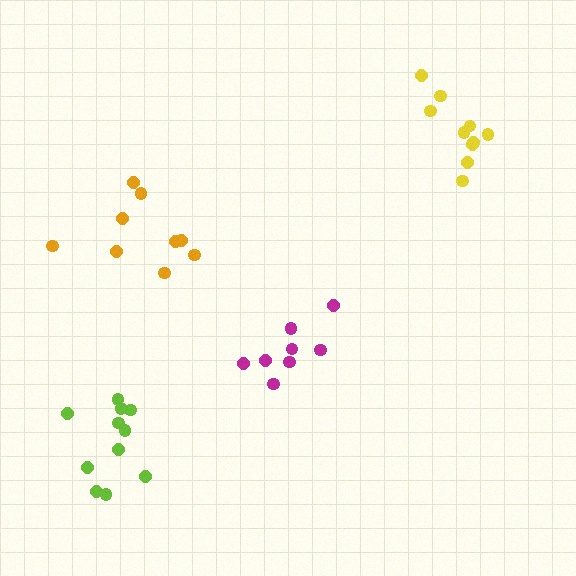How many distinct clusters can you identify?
There are 4 distinct clusters.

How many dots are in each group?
Group 1: 8 dots, Group 2: 9 dots, Group 3: 11 dots, Group 4: 10 dots (38 total).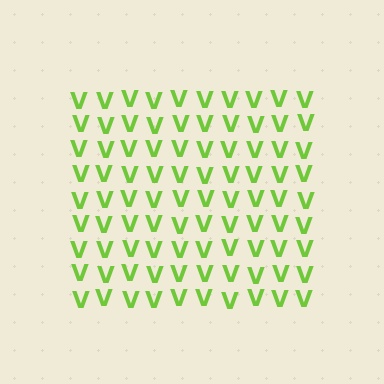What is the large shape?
The large shape is a square.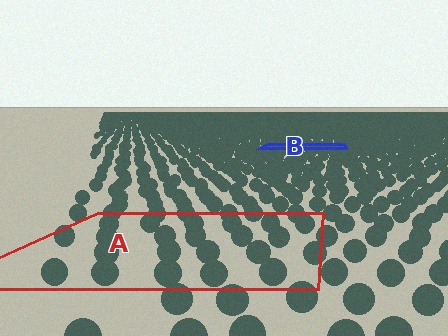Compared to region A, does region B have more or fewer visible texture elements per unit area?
Region B has more texture elements per unit area — they are packed more densely because it is farther away.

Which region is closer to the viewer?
Region A is closer. The texture elements there are larger and more spread out.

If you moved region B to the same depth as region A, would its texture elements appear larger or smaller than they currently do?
They would appear larger. At a closer depth, the same texture elements are projected at a bigger on-screen size.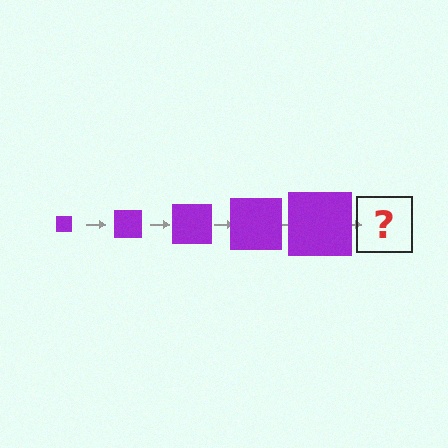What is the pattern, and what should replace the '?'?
The pattern is that the square gets progressively larger each step. The '?' should be a purple square, larger than the previous one.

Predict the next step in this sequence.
The next step is a purple square, larger than the previous one.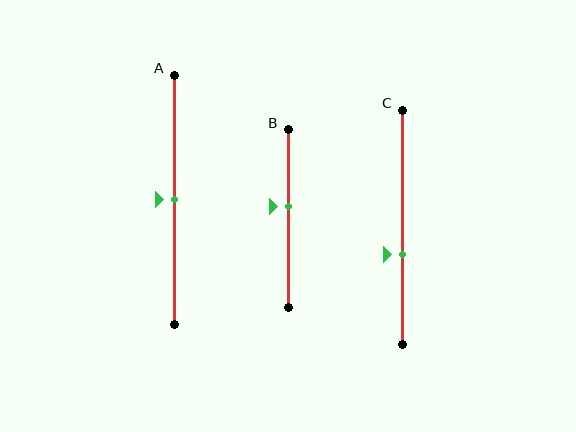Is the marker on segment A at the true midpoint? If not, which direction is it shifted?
Yes, the marker on segment A is at the true midpoint.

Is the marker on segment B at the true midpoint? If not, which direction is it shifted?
No, the marker on segment B is shifted upward by about 6% of the segment length.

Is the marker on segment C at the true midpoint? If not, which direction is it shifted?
No, the marker on segment C is shifted downward by about 12% of the segment length.